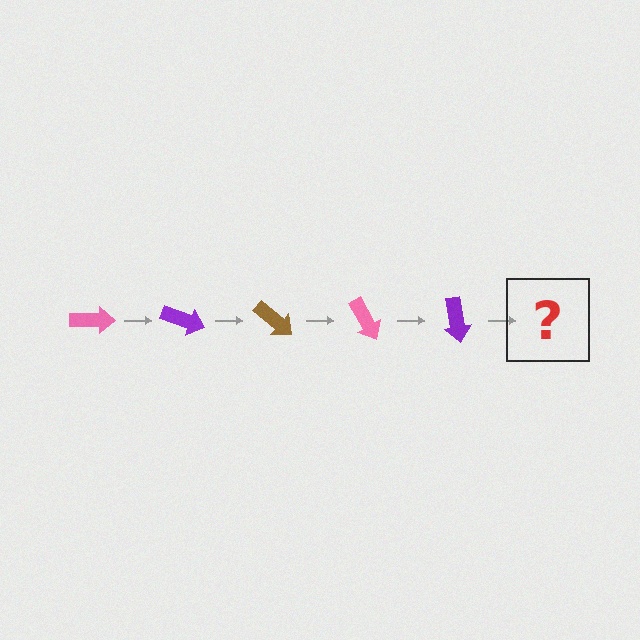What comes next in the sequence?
The next element should be a brown arrow, rotated 100 degrees from the start.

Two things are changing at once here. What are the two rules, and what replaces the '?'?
The two rules are that it rotates 20 degrees each step and the color cycles through pink, purple, and brown. The '?' should be a brown arrow, rotated 100 degrees from the start.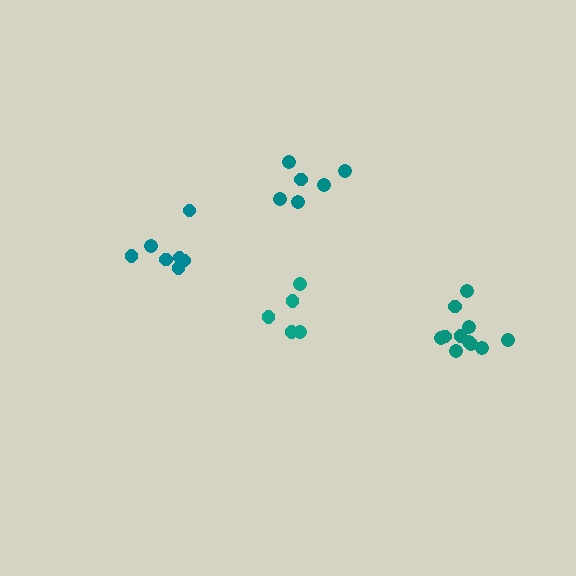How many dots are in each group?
Group 1: 5 dots, Group 2: 7 dots, Group 3: 11 dots, Group 4: 6 dots (29 total).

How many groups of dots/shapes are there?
There are 4 groups.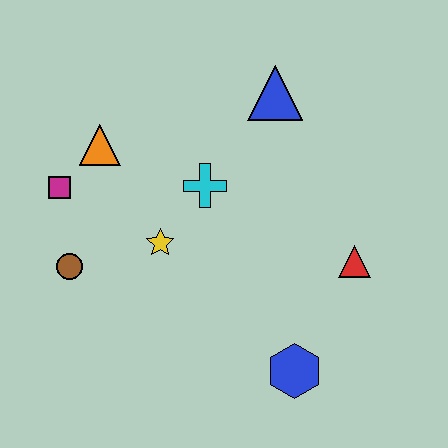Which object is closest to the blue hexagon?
The red triangle is closest to the blue hexagon.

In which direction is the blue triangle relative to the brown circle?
The blue triangle is to the right of the brown circle.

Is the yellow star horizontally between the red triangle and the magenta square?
Yes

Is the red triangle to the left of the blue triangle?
No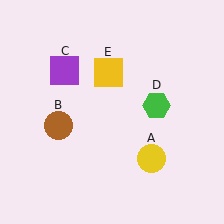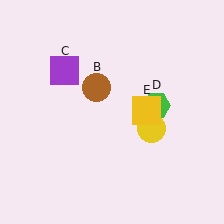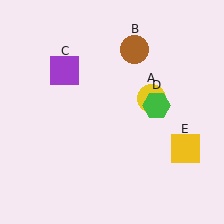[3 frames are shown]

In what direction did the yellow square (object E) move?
The yellow square (object E) moved down and to the right.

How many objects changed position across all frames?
3 objects changed position: yellow circle (object A), brown circle (object B), yellow square (object E).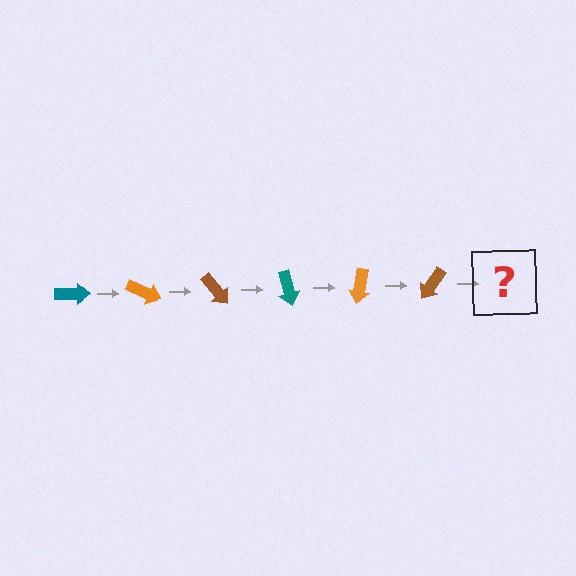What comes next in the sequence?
The next element should be a teal arrow, rotated 150 degrees from the start.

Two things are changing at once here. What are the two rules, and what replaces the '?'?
The two rules are that it rotates 25 degrees each step and the color cycles through teal, orange, and brown. The '?' should be a teal arrow, rotated 150 degrees from the start.